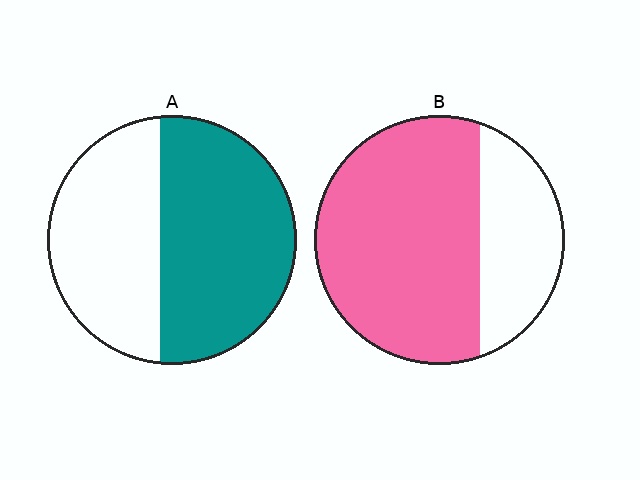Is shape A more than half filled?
Yes.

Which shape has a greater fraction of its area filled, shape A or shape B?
Shape B.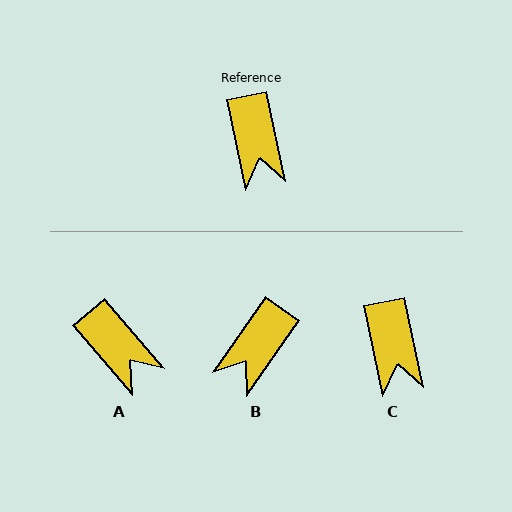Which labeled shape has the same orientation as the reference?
C.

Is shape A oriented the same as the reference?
No, it is off by about 29 degrees.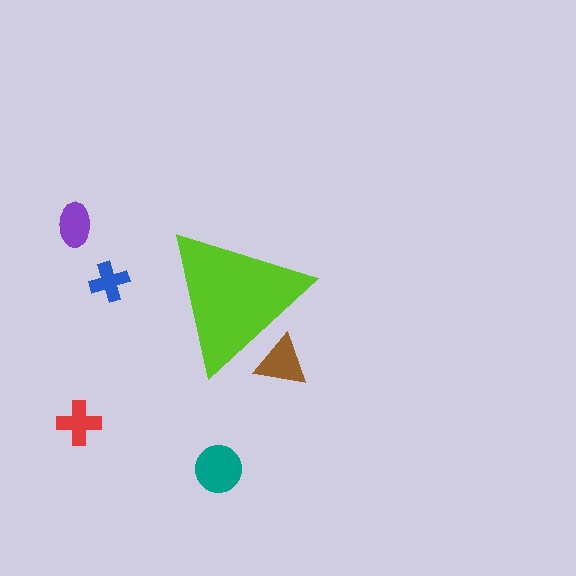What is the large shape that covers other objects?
A lime triangle.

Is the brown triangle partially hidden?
Yes, the brown triangle is partially hidden behind the lime triangle.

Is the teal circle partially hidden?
No, the teal circle is fully visible.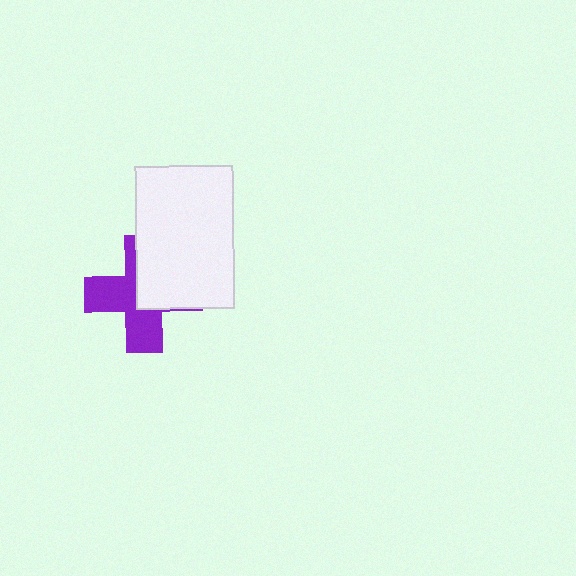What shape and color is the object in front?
The object in front is a white rectangle.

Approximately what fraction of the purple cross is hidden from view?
Roughly 46% of the purple cross is hidden behind the white rectangle.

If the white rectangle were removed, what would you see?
You would see the complete purple cross.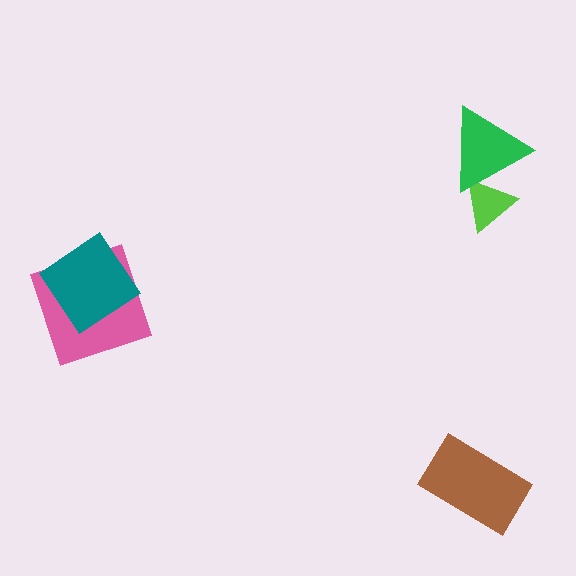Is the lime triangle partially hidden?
Yes, it is partially covered by another shape.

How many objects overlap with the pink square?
1 object overlaps with the pink square.